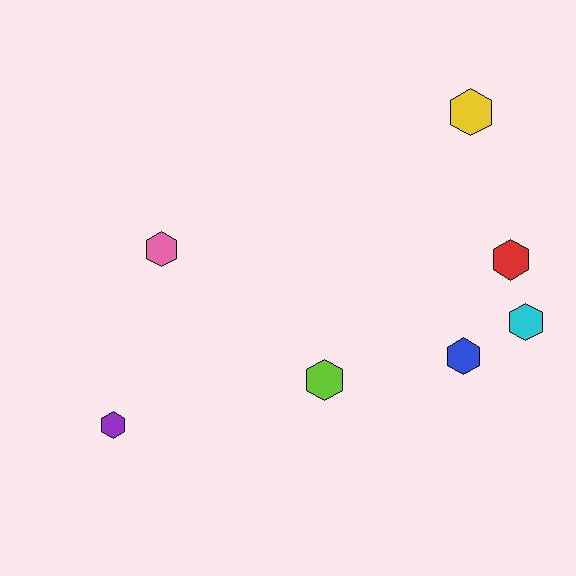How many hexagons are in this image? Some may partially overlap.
There are 7 hexagons.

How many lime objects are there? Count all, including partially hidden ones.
There is 1 lime object.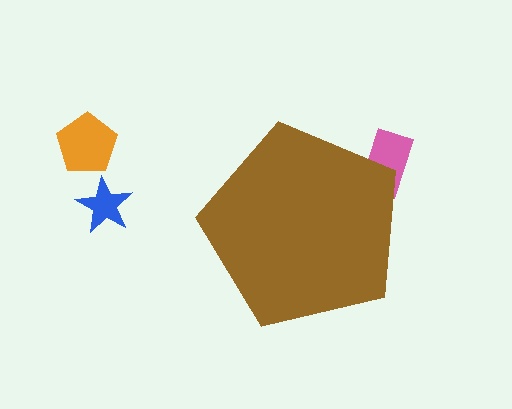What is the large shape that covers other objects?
A brown pentagon.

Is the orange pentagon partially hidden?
No, the orange pentagon is fully visible.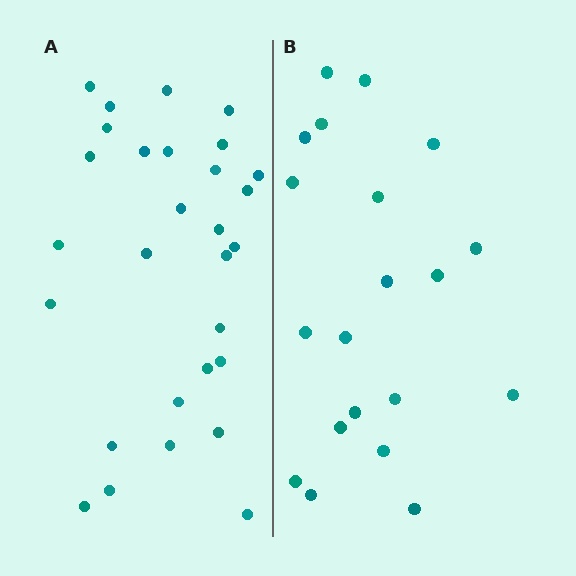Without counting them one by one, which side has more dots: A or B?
Region A (the left region) has more dots.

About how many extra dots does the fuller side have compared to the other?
Region A has roughly 8 or so more dots than region B.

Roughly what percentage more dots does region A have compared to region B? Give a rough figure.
About 45% more.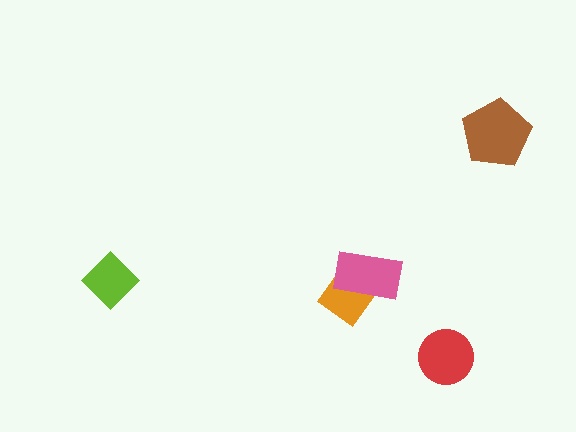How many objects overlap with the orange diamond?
1 object overlaps with the orange diamond.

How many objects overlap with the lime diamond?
0 objects overlap with the lime diamond.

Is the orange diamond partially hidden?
Yes, it is partially covered by another shape.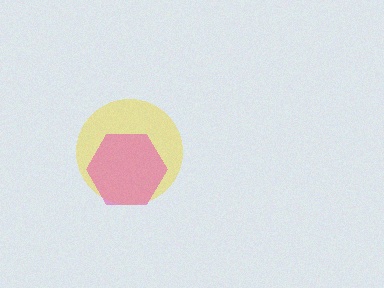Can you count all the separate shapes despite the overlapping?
Yes, there are 2 separate shapes.